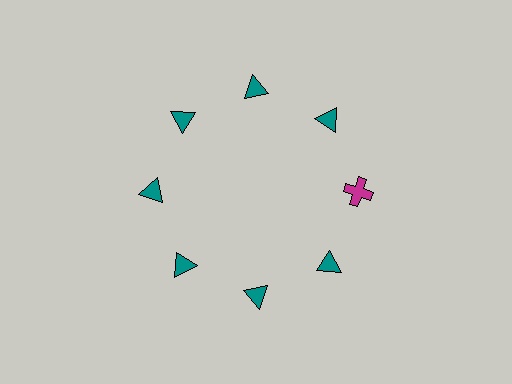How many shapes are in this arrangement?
There are 8 shapes arranged in a ring pattern.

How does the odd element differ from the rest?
It differs in both color (magenta instead of teal) and shape (cross instead of triangle).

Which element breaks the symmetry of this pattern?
The magenta cross at roughly the 3 o'clock position breaks the symmetry. All other shapes are teal triangles.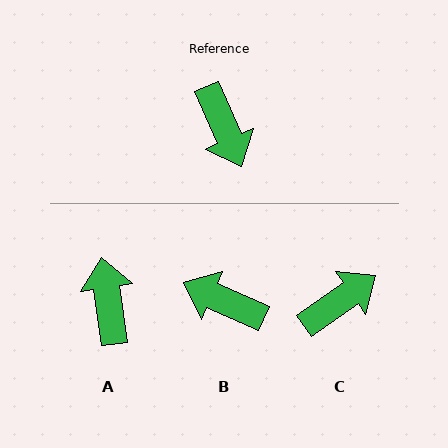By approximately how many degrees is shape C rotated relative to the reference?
Approximately 102 degrees counter-clockwise.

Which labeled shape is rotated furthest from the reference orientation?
A, about 165 degrees away.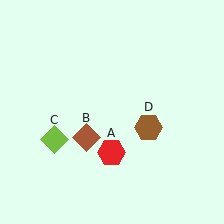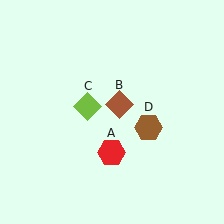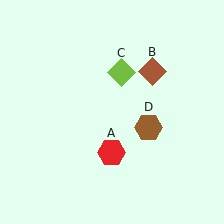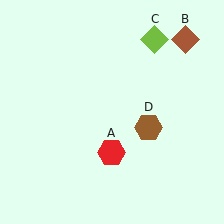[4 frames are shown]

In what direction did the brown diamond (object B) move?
The brown diamond (object B) moved up and to the right.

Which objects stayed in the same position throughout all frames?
Red hexagon (object A) and brown hexagon (object D) remained stationary.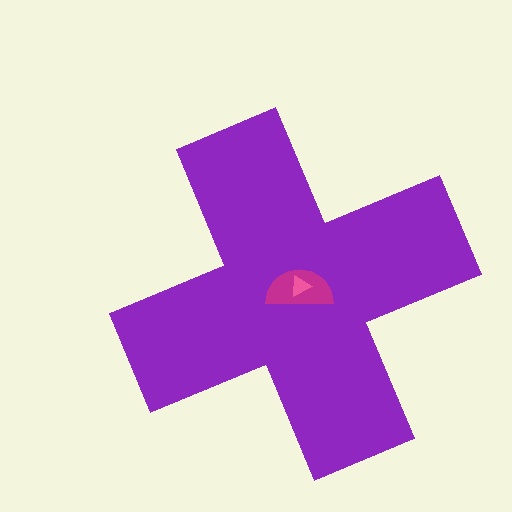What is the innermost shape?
The pink triangle.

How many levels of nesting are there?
3.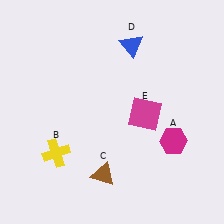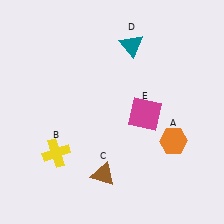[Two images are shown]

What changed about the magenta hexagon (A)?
In Image 1, A is magenta. In Image 2, it changed to orange.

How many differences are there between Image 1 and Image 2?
There are 2 differences between the two images.